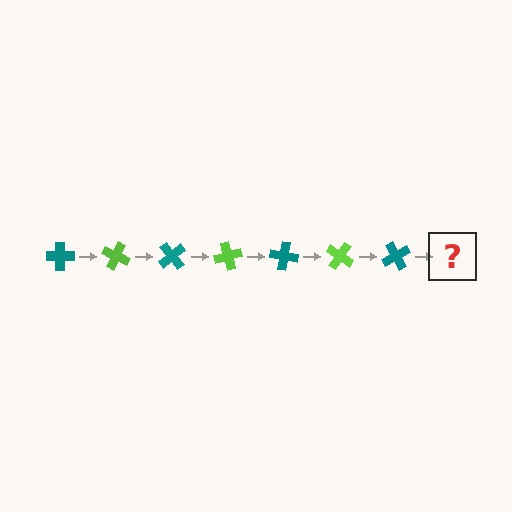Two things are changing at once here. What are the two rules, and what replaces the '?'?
The two rules are that it rotates 25 degrees each step and the color cycles through teal and lime. The '?' should be a lime cross, rotated 175 degrees from the start.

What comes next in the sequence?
The next element should be a lime cross, rotated 175 degrees from the start.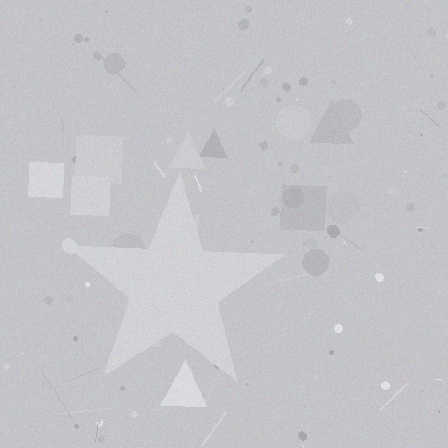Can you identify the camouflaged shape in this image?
The camouflaged shape is a star.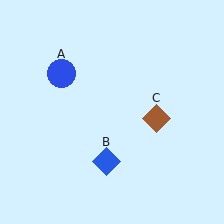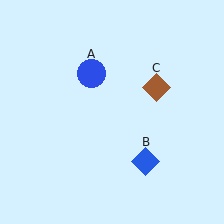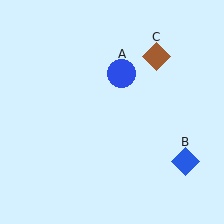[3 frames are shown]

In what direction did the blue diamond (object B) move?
The blue diamond (object B) moved right.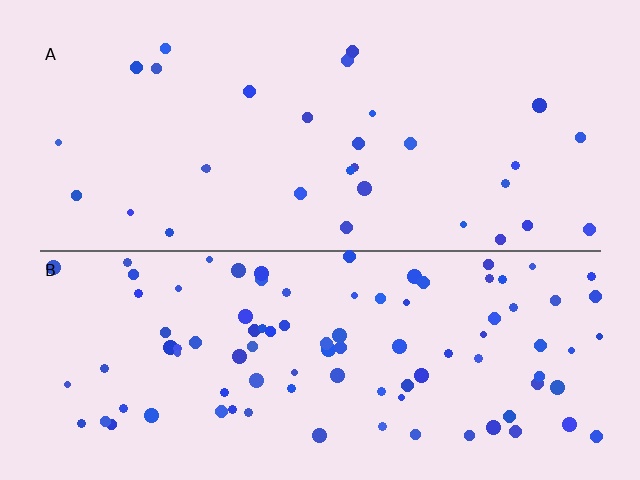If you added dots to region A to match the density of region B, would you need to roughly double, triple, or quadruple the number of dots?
Approximately triple.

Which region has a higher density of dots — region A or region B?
B (the bottom).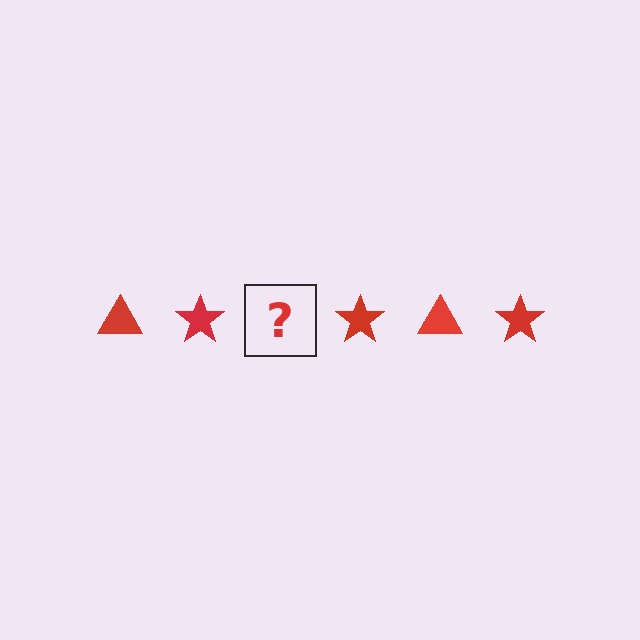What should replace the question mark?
The question mark should be replaced with a red triangle.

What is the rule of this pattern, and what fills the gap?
The rule is that the pattern cycles through triangle, star shapes in red. The gap should be filled with a red triangle.